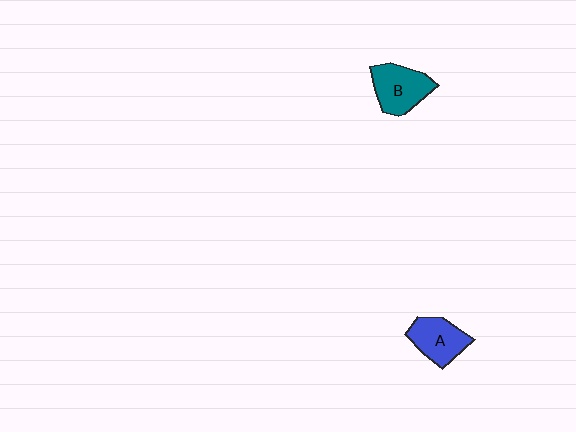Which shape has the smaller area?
Shape A (blue).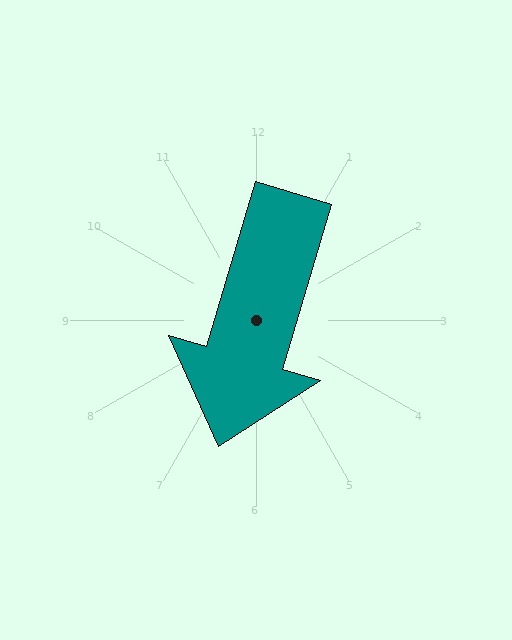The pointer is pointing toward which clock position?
Roughly 7 o'clock.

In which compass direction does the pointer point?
South.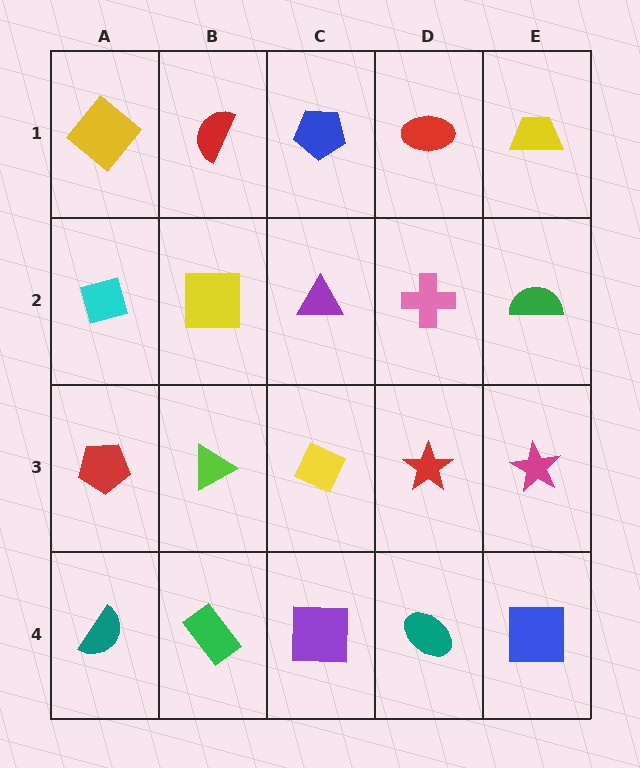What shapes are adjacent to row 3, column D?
A pink cross (row 2, column D), a teal ellipse (row 4, column D), a yellow diamond (row 3, column C), a magenta star (row 3, column E).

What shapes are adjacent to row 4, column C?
A yellow diamond (row 3, column C), a green rectangle (row 4, column B), a teal ellipse (row 4, column D).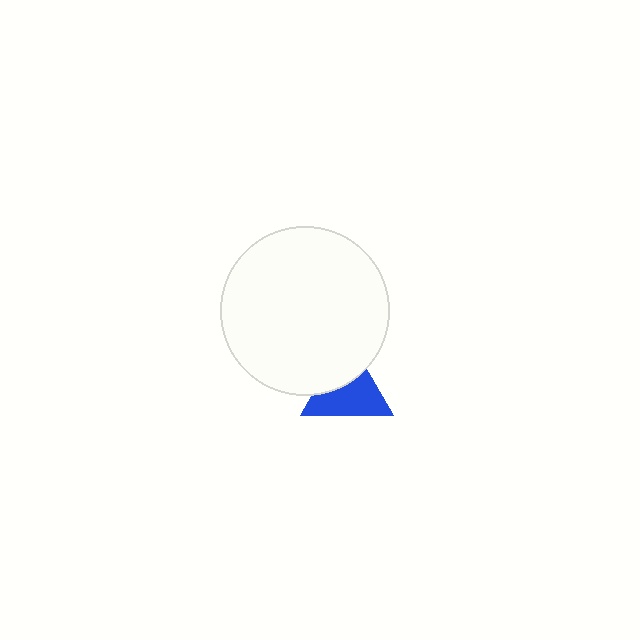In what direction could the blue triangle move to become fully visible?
The blue triangle could move down. That would shift it out from behind the white circle entirely.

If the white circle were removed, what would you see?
You would see the complete blue triangle.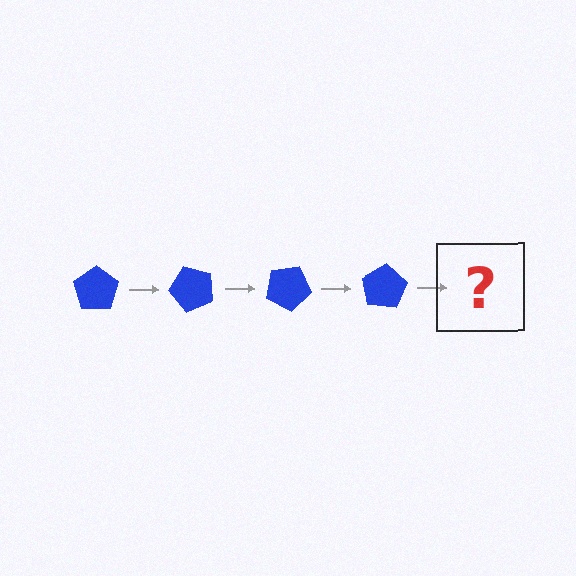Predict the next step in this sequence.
The next step is a blue pentagon rotated 200 degrees.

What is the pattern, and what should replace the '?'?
The pattern is that the pentagon rotates 50 degrees each step. The '?' should be a blue pentagon rotated 200 degrees.